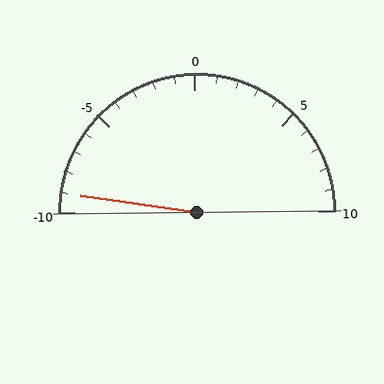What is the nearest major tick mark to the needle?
The nearest major tick mark is -10.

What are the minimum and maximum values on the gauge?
The gauge ranges from -10 to 10.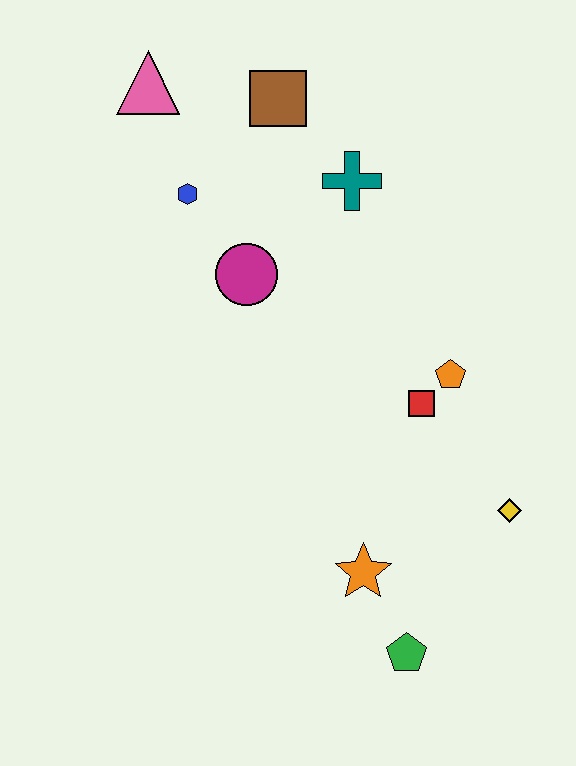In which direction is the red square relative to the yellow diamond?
The red square is above the yellow diamond.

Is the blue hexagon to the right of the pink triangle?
Yes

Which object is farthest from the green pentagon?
The pink triangle is farthest from the green pentagon.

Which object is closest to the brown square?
The teal cross is closest to the brown square.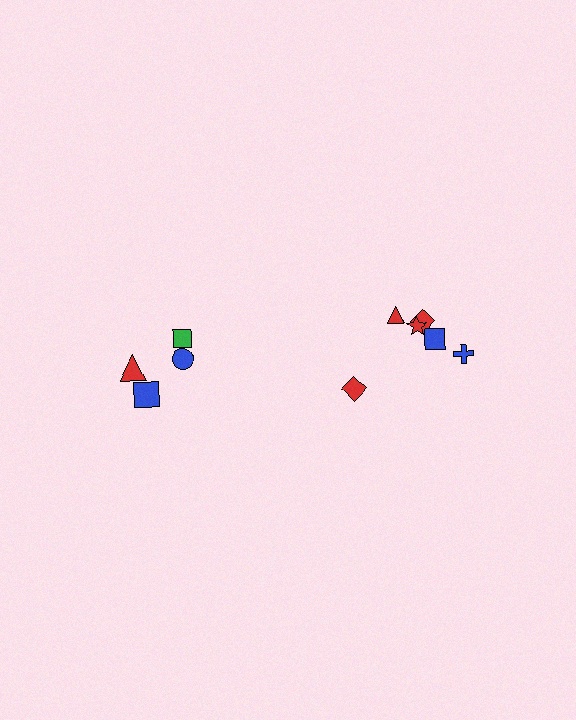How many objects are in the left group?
There are 4 objects.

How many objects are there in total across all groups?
There are 10 objects.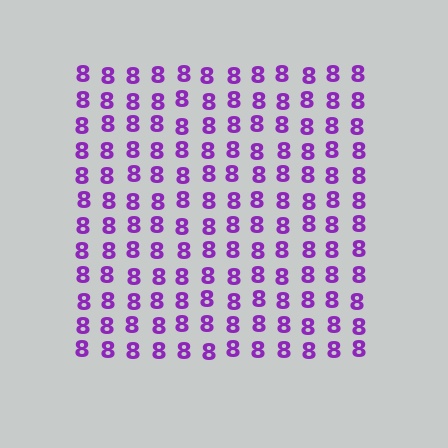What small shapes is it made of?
It is made of small digit 8's.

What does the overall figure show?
The overall figure shows a square.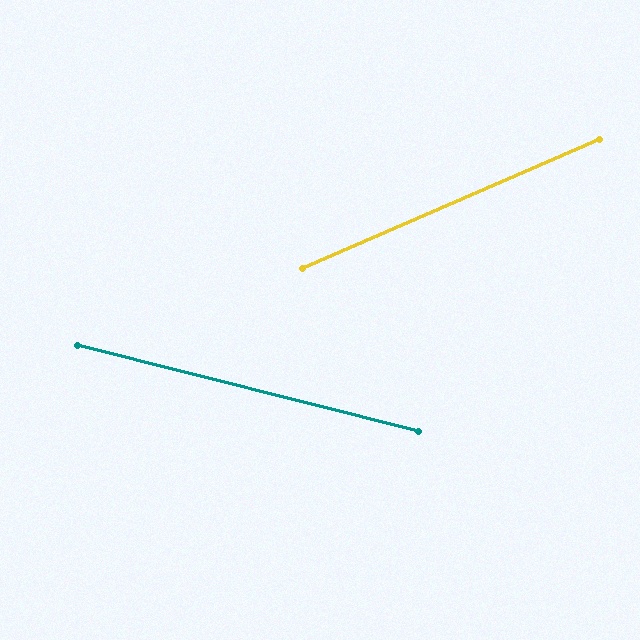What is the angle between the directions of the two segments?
Approximately 38 degrees.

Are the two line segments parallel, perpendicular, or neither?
Neither parallel nor perpendicular — they differ by about 38°.